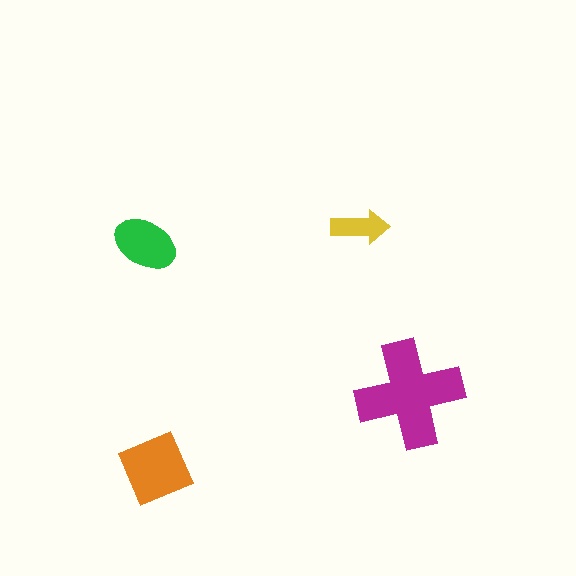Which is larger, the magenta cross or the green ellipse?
The magenta cross.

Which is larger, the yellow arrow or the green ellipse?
The green ellipse.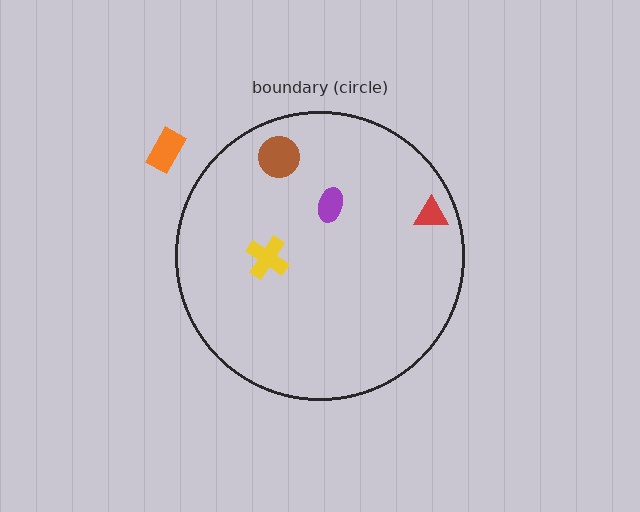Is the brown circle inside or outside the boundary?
Inside.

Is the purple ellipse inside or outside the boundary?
Inside.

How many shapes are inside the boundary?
4 inside, 1 outside.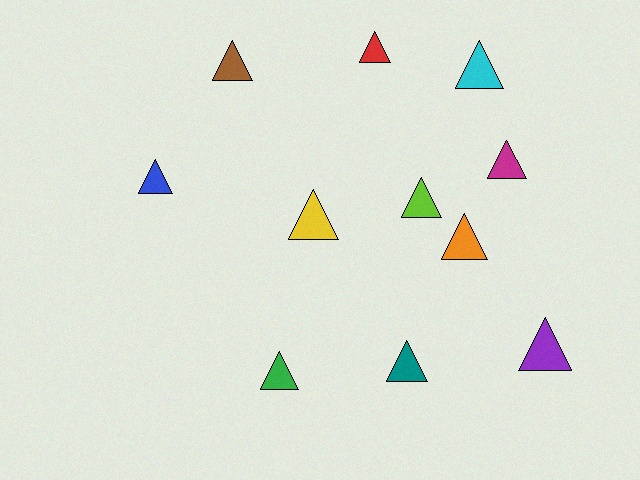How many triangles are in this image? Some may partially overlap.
There are 11 triangles.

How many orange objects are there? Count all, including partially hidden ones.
There is 1 orange object.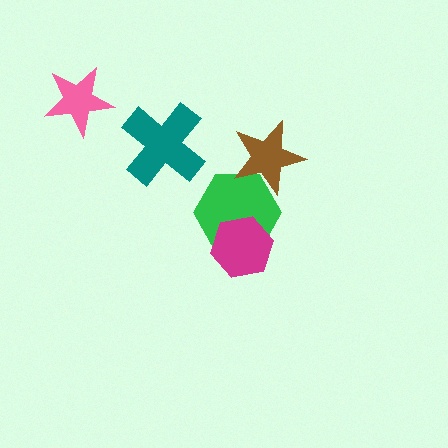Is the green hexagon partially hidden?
Yes, it is partially covered by another shape.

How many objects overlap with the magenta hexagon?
1 object overlaps with the magenta hexagon.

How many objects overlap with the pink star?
0 objects overlap with the pink star.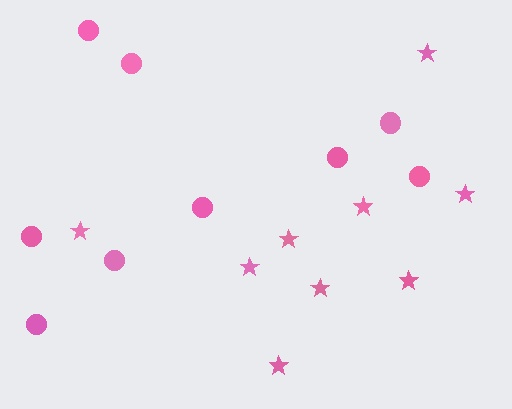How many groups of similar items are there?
There are 2 groups: one group of stars (9) and one group of circles (9).